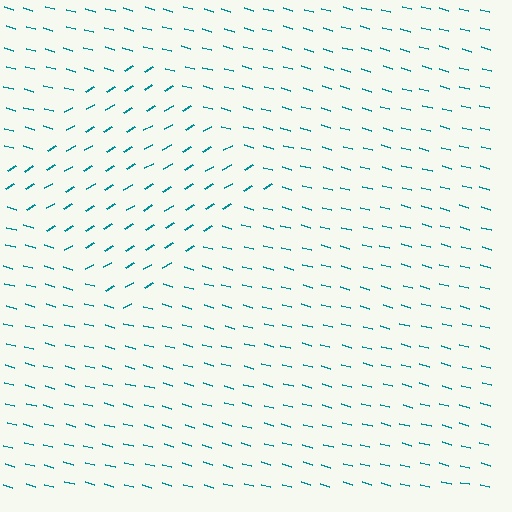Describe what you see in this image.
The image is filled with small teal line segments. A diamond region in the image has lines oriented differently from the surrounding lines, creating a visible texture boundary.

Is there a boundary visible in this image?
Yes, there is a texture boundary formed by a change in line orientation.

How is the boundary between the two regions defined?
The boundary is defined purely by a change in line orientation (approximately 45 degrees difference). All lines are the same color and thickness.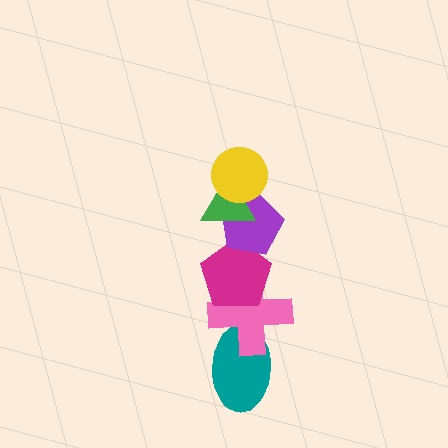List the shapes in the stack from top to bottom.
From top to bottom: the yellow circle, the green triangle, the purple pentagon, the magenta pentagon, the pink cross, the teal ellipse.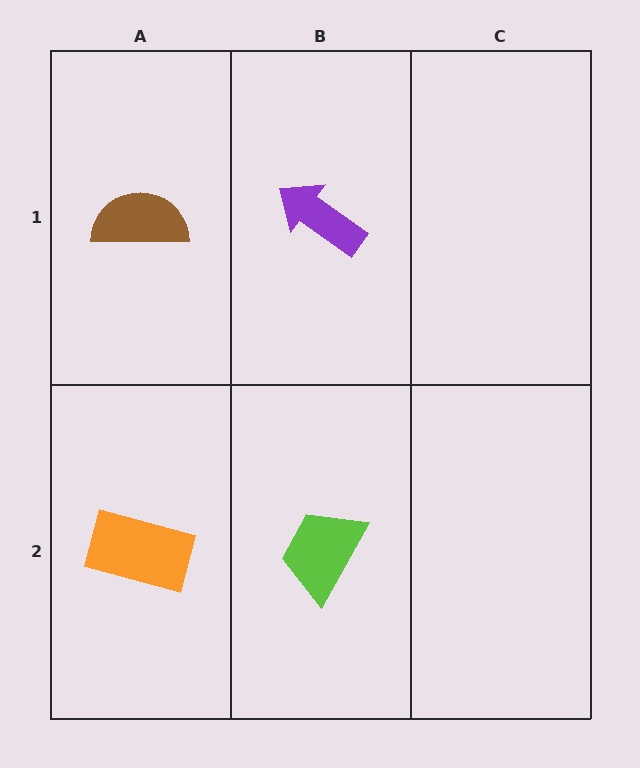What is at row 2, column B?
A lime trapezoid.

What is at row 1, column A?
A brown semicircle.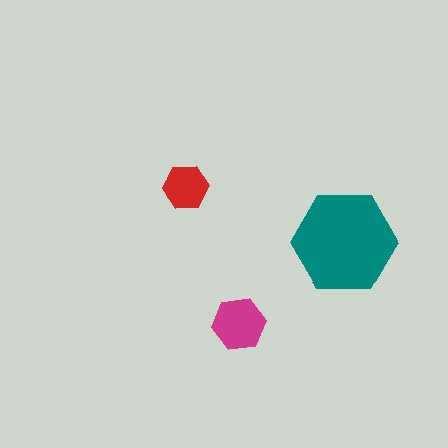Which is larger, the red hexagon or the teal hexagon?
The teal one.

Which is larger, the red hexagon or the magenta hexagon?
The magenta one.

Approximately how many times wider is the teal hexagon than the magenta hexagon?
About 2 times wider.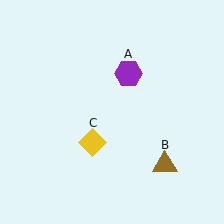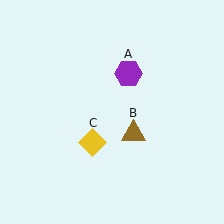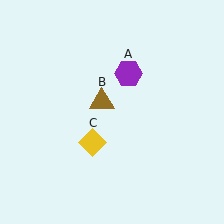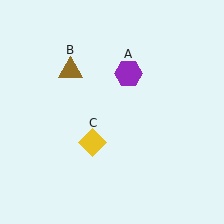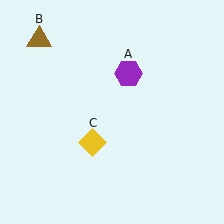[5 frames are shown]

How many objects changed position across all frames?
1 object changed position: brown triangle (object B).